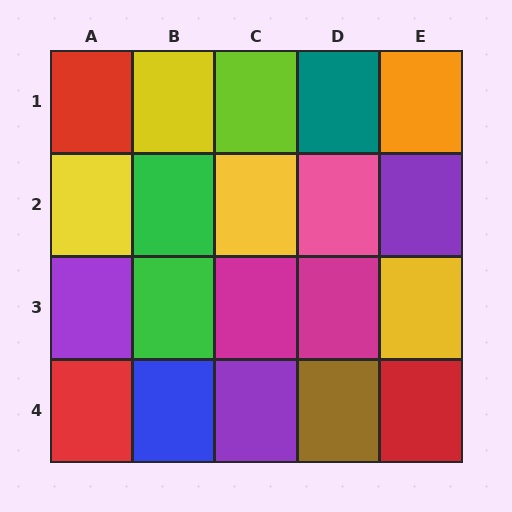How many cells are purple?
3 cells are purple.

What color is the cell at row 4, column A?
Red.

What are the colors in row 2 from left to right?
Yellow, green, yellow, pink, purple.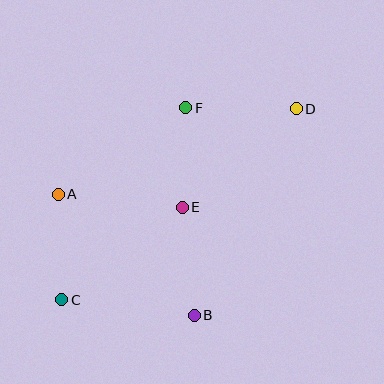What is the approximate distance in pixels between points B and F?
The distance between B and F is approximately 208 pixels.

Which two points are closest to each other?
Points E and F are closest to each other.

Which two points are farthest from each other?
Points C and D are farthest from each other.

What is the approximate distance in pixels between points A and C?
The distance between A and C is approximately 105 pixels.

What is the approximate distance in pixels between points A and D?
The distance between A and D is approximately 253 pixels.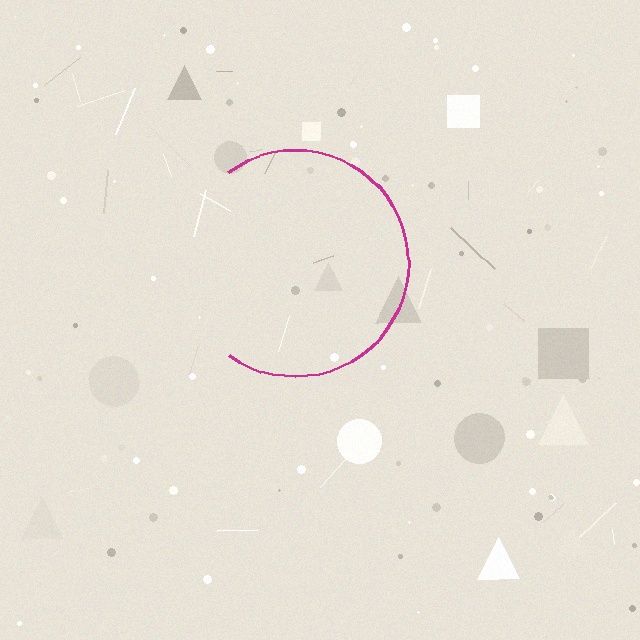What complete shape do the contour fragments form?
The contour fragments form a circle.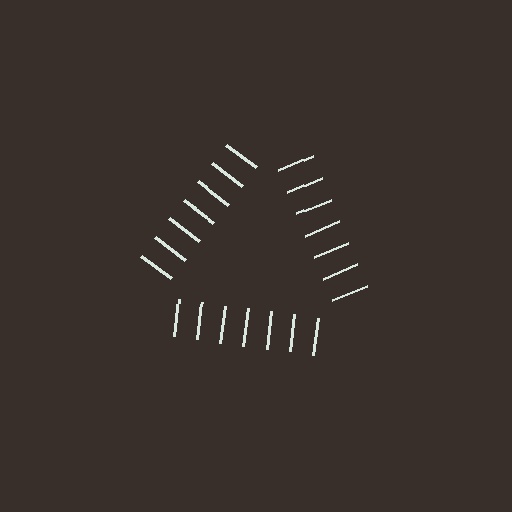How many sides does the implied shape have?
3 sides — the line-ends trace a triangle.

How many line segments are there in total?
21 — 7 along each of the 3 edges.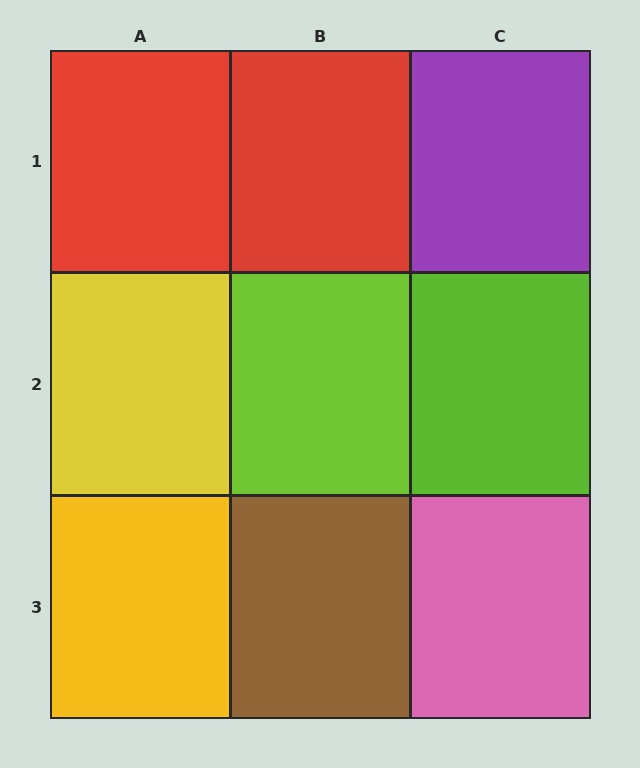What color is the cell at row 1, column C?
Purple.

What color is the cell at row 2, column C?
Lime.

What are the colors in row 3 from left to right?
Yellow, brown, pink.